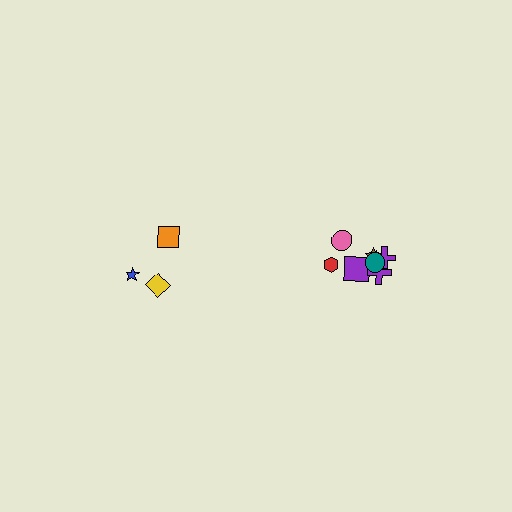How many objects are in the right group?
There are 8 objects.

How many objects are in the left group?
There are 3 objects.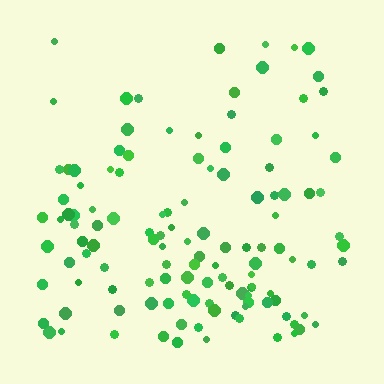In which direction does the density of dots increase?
From top to bottom, with the bottom side densest.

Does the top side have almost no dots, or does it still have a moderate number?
Still a moderate number, just noticeably fewer than the bottom.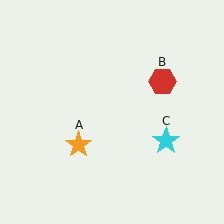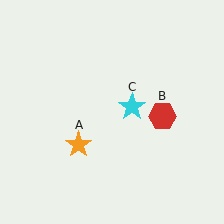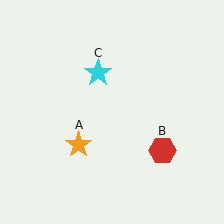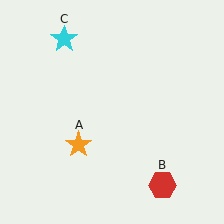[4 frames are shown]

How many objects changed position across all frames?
2 objects changed position: red hexagon (object B), cyan star (object C).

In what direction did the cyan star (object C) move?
The cyan star (object C) moved up and to the left.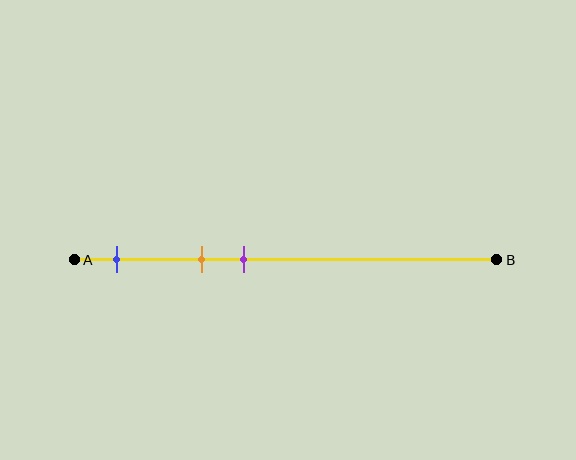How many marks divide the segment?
There are 3 marks dividing the segment.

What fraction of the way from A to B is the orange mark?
The orange mark is approximately 30% (0.3) of the way from A to B.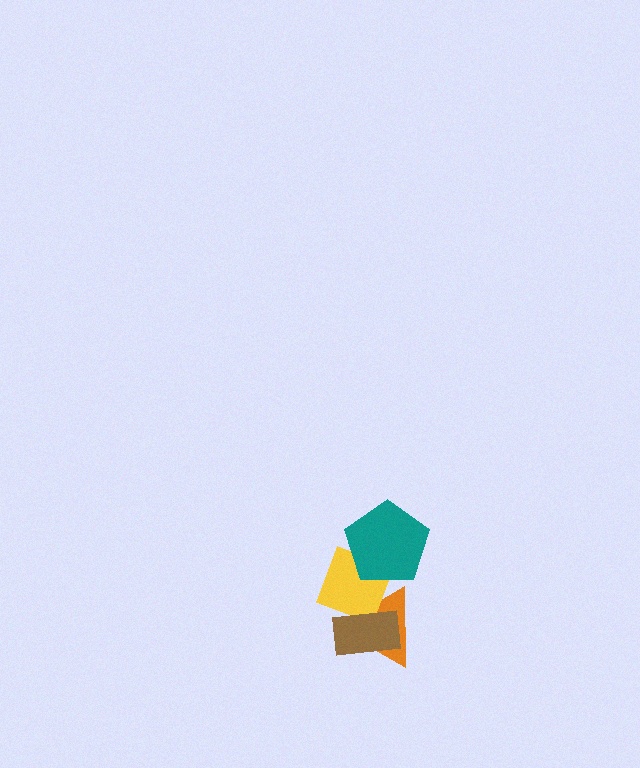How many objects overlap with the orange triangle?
2 objects overlap with the orange triangle.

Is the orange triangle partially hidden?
Yes, it is partially covered by another shape.